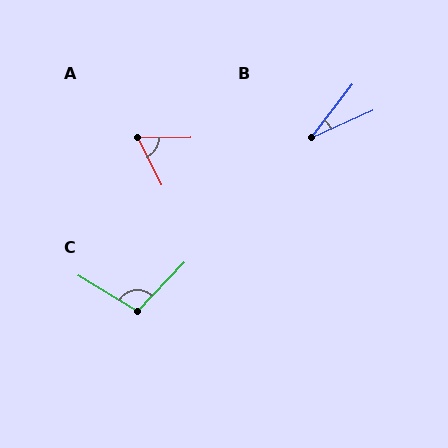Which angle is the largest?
C, at approximately 103 degrees.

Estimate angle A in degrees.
Approximately 65 degrees.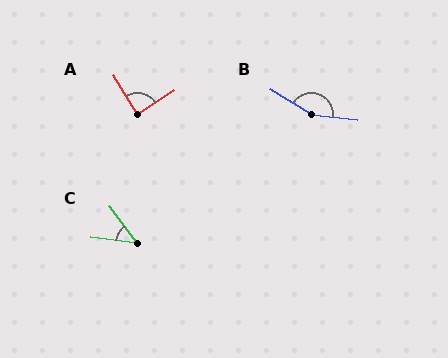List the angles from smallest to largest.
C (45°), A (87°), B (155°).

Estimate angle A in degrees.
Approximately 87 degrees.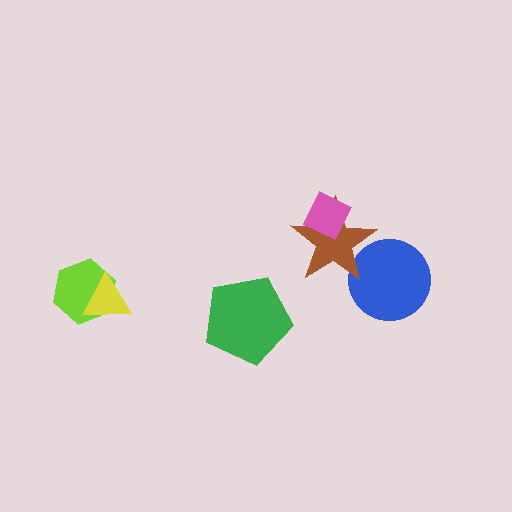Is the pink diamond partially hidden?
No, no other shape covers it.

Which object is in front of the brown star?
The pink diamond is in front of the brown star.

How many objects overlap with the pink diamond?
1 object overlaps with the pink diamond.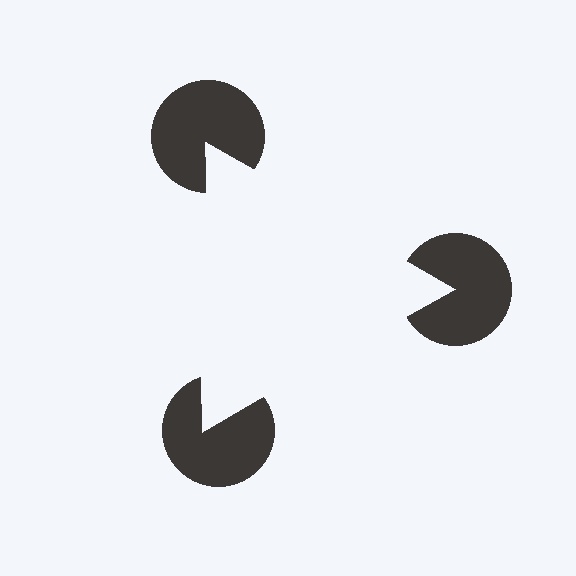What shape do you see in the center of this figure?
An illusory triangle — its edges are inferred from the aligned wedge cuts in the pac-man discs, not physically drawn.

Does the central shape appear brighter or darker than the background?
It typically appears slightly brighter than the background, even though no actual brightness change is drawn.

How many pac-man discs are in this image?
There are 3 — one at each vertex of the illusory triangle.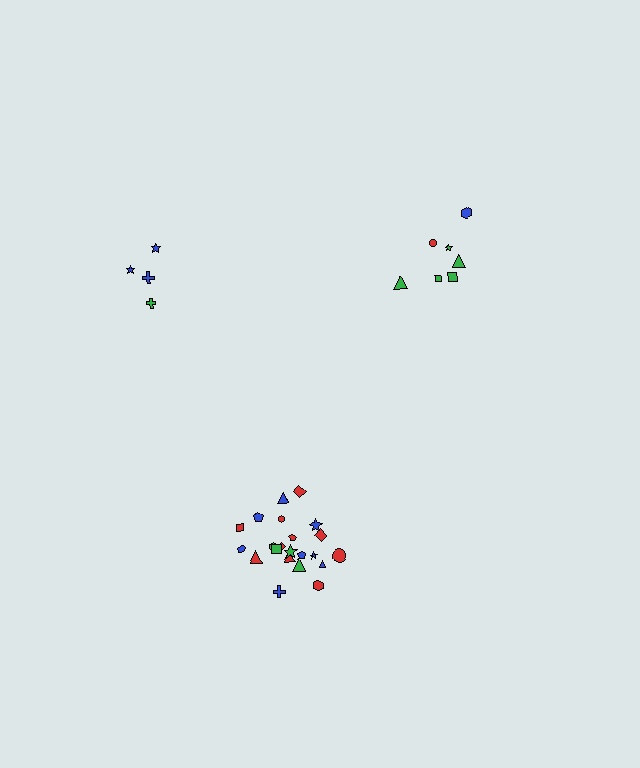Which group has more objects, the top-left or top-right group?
The top-right group.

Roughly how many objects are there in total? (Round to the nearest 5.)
Roughly 35 objects in total.